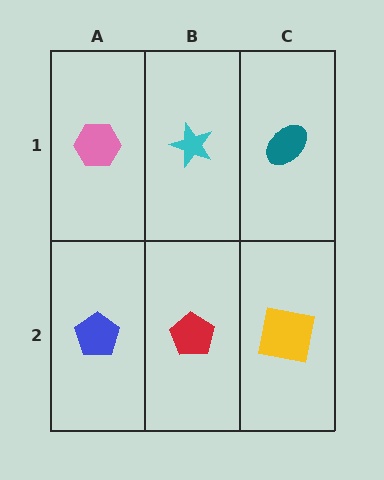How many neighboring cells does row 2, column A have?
2.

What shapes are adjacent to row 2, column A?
A pink hexagon (row 1, column A), a red pentagon (row 2, column B).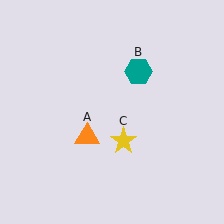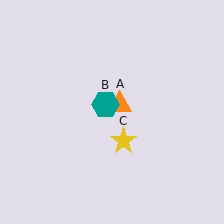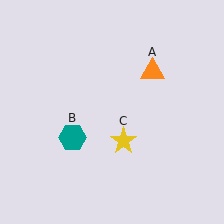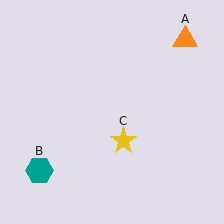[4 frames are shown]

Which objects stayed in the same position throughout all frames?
Yellow star (object C) remained stationary.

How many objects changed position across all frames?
2 objects changed position: orange triangle (object A), teal hexagon (object B).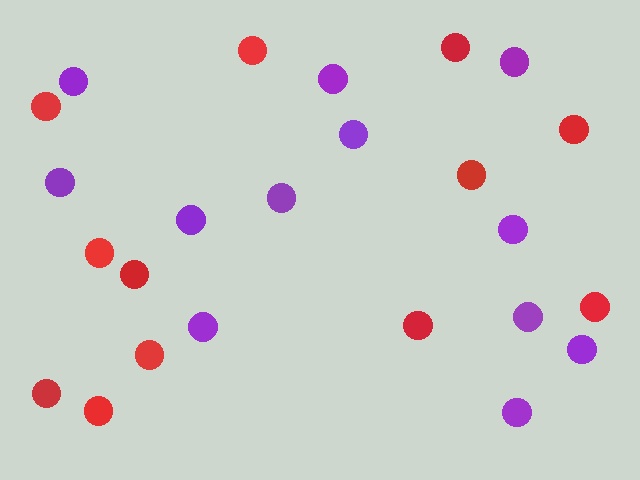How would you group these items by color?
There are 2 groups: one group of purple circles (12) and one group of red circles (12).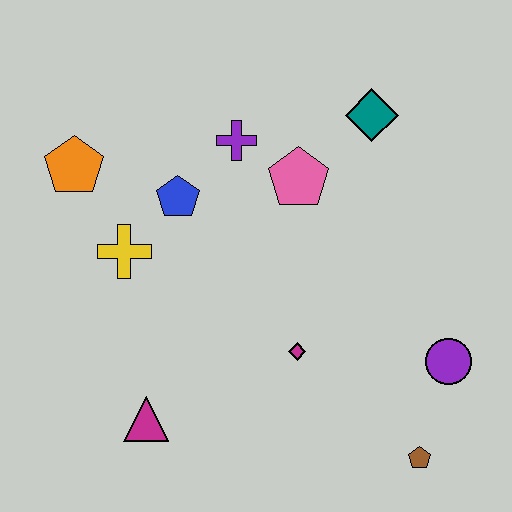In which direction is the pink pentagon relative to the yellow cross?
The pink pentagon is to the right of the yellow cross.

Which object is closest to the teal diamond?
The pink pentagon is closest to the teal diamond.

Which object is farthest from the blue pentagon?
The brown pentagon is farthest from the blue pentagon.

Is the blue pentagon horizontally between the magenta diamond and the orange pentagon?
Yes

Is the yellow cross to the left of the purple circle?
Yes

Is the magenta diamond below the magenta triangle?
No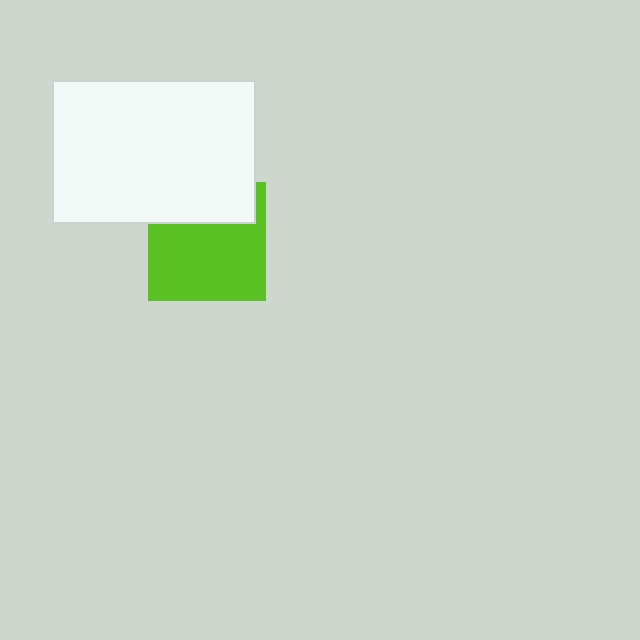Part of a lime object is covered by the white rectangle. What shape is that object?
It is a square.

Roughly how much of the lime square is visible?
Most of it is visible (roughly 68%).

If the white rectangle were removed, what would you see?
You would see the complete lime square.